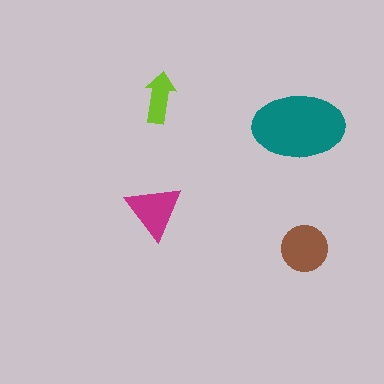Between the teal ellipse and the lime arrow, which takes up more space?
The teal ellipse.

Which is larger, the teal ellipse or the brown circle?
The teal ellipse.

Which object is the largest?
The teal ellipse.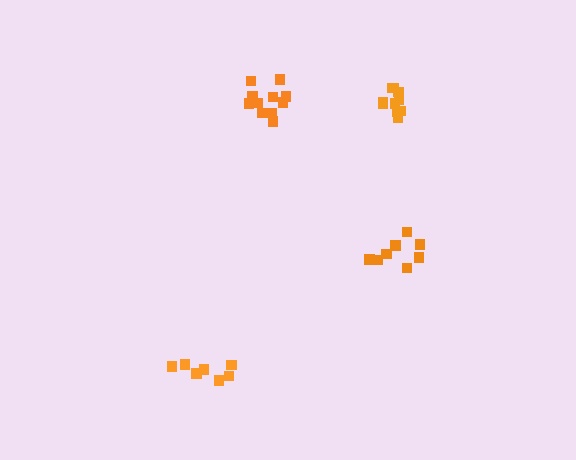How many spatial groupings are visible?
There are 4 spatial groupings.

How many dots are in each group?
Group 1: 11 dots, Group 2: 10 dots, Group 3: 7 dots, Group 4: 8 dots (36 total).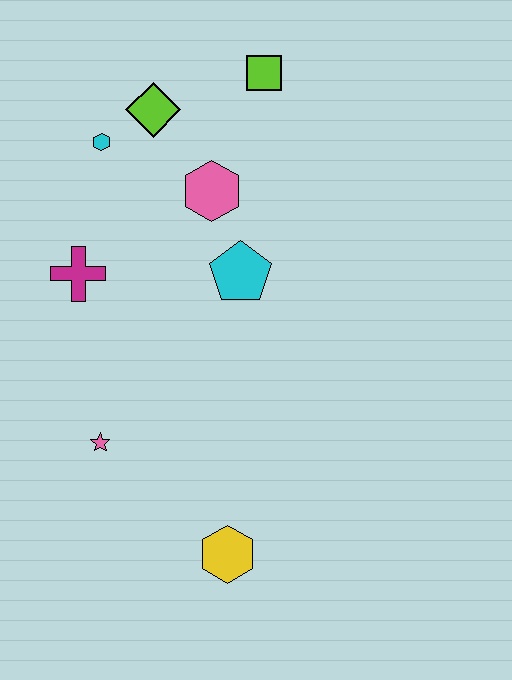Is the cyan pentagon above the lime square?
No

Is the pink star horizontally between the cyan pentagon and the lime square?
No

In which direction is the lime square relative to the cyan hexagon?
The lime square is to the right of the cyan hexagon.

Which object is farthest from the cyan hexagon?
The yellow hexagon is farthest from the cyan hexagon.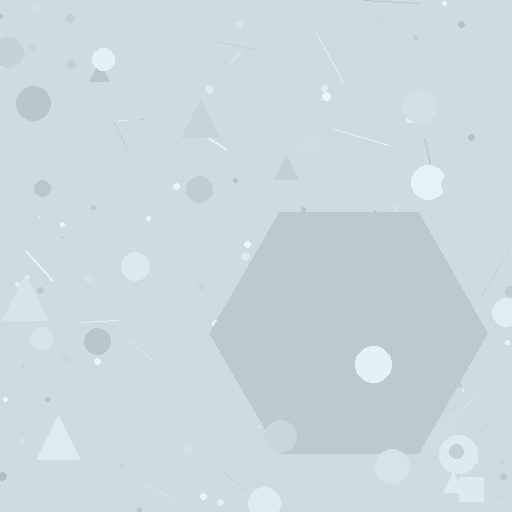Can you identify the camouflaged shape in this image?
The camouflaged shape is a hexagon.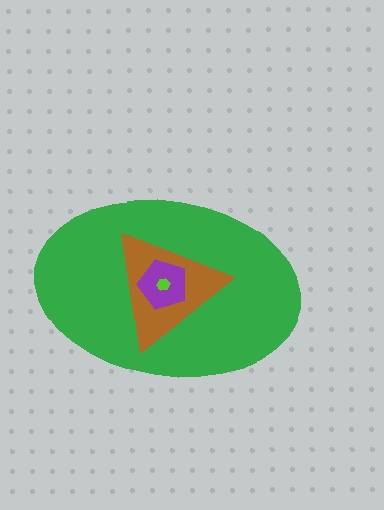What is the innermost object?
The lime hexagon.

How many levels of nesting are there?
4.